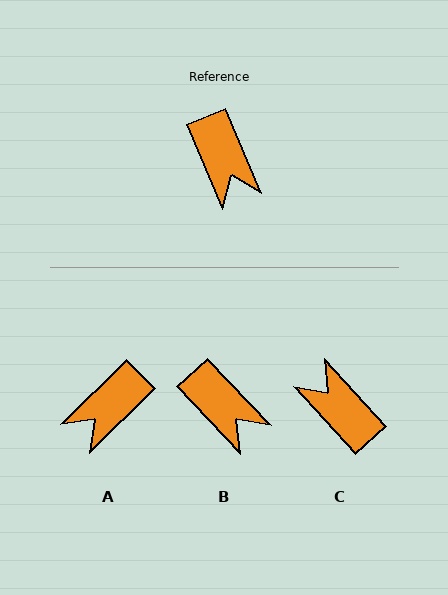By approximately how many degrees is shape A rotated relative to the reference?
Approximately 69 degrees clockwise.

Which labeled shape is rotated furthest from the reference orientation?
C, about 161 degrees away.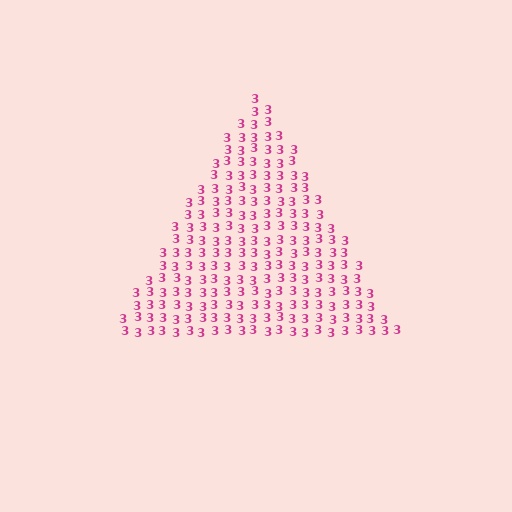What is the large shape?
The large shape is a triangle.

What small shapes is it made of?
It is made of small digit 3's.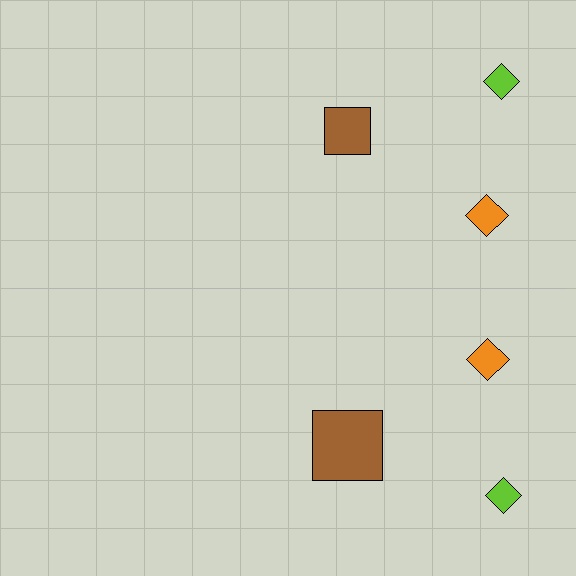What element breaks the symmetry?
The brown square on the bottom side has a different size than its mirror counterpart.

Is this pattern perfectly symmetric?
No, the pattern is not perfectly symmetric. The brown square on the bottom side has a different size than its mirror counterpart.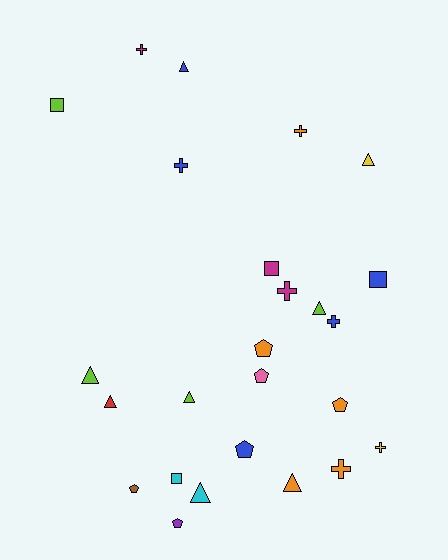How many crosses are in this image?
There are 7 crosses.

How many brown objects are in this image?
There is 1 brown object.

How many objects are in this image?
There are 25 objects.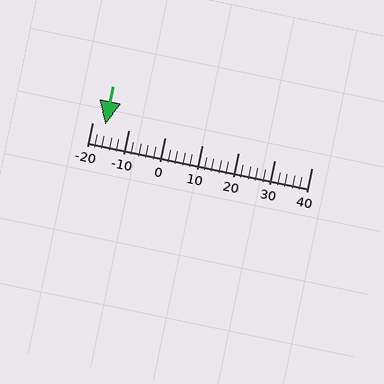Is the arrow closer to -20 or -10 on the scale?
The arrow is closer to -20.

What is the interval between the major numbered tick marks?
The major tick marks are spaced 10 units apart.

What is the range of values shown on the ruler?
The ruler shows values from -20 to 40.